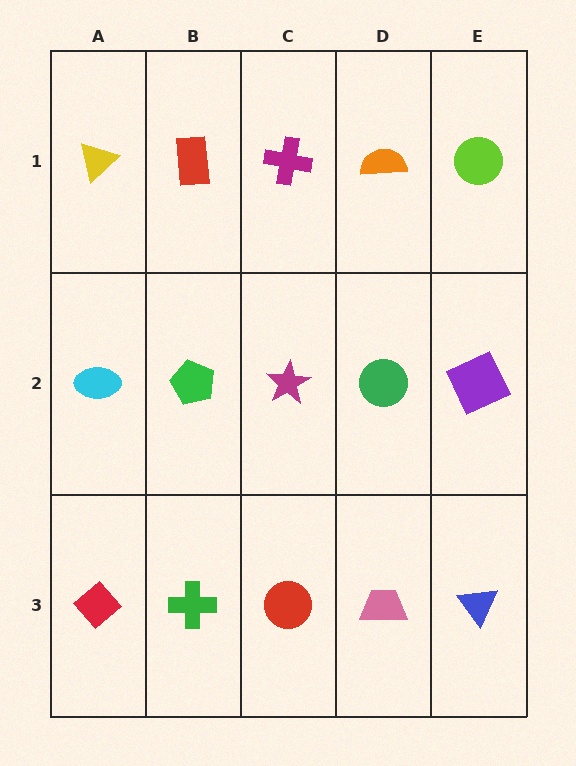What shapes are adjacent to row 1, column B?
A green pentagon (row 2, column B), a yellow triangle (row 1, column A), a magenta cross (row 1, column C).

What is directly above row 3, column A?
A cyan ellipse.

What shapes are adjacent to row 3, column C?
A magenta star (row 2, column C), a green cross (row 3, column B), a pink trapezoid (row 3, column D).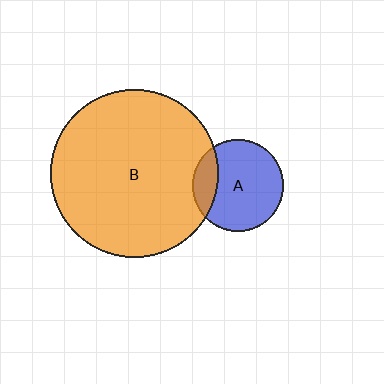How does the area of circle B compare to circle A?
Approximately 3.4 times.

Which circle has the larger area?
Circle B (orange).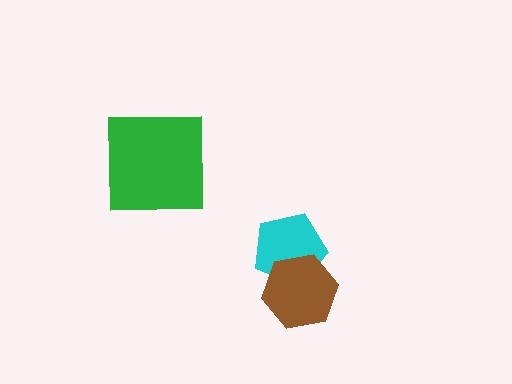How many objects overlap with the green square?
0 objects overlap with the green square.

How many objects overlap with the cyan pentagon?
1 object overlaps with the cyan pentagon.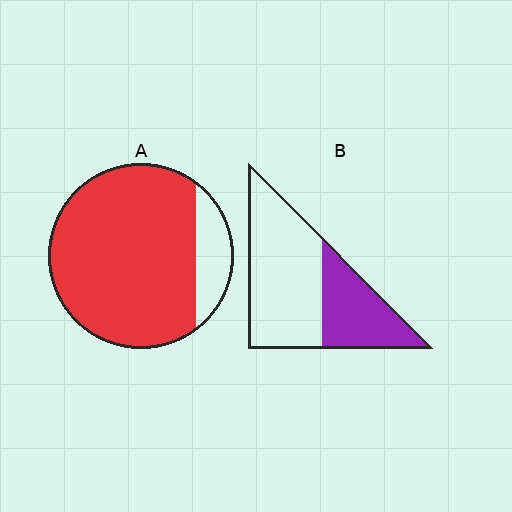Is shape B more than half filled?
No.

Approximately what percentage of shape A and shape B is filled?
A is approximately 85% and B is approximately 35%.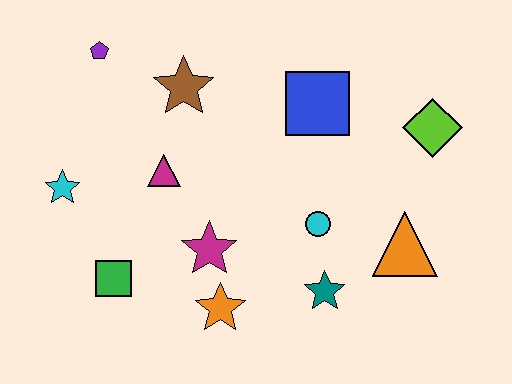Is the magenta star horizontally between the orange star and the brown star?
Yes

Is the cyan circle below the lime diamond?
Yes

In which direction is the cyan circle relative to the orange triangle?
The cyan circle is to the left of the orange triangle.